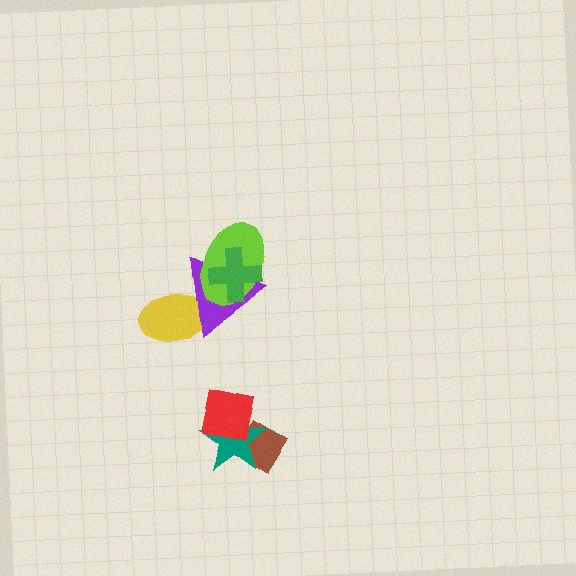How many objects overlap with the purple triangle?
3 objects overlap with the purple triangle.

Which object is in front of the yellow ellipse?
The purple triangle is in front of the yellow ellipse.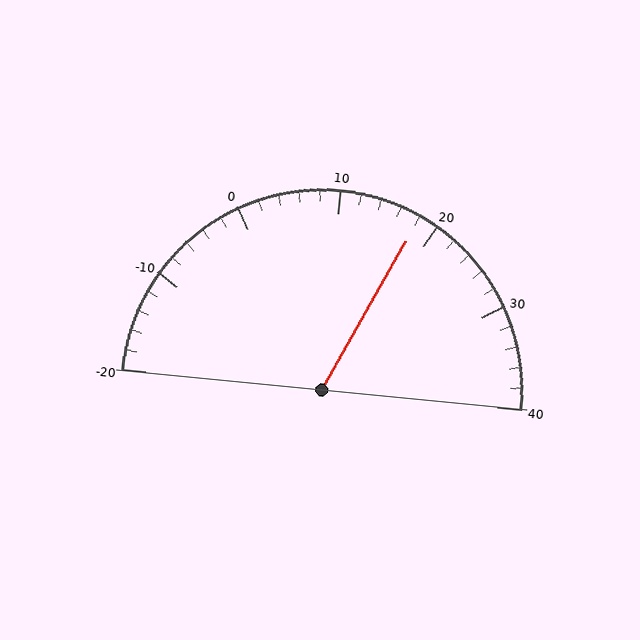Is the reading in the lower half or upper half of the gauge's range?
The reading is in the upper half of the range (-20 to 40).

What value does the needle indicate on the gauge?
The needle indicates approximately 18.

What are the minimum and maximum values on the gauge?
The gauge ranges from -20 to 40.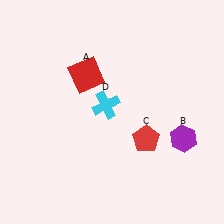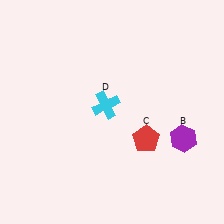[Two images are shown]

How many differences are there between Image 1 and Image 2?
There is 1 difference between the two images.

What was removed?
The red square (A) was removed in Image 2.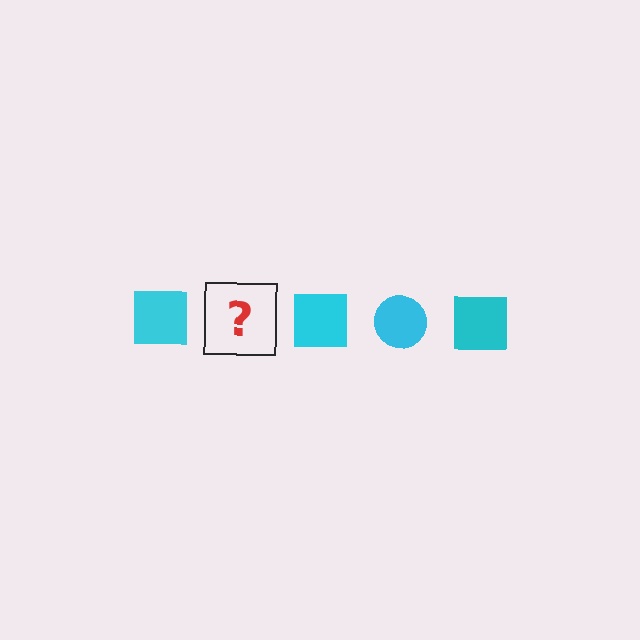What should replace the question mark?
The question mark should be replaced with a cyan circle.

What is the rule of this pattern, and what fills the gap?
The rule is that the pattern cycles through square, circle shapes in cyan. The gap should be filled with a cyan circle.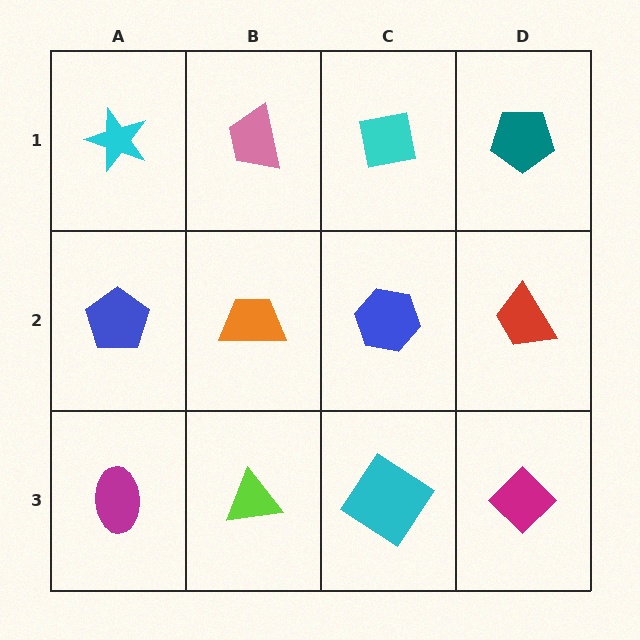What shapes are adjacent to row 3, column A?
A blue pentagon (row 2, column A), a lime triangle (row 3, column B).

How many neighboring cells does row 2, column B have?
4.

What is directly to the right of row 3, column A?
A lime triangle.